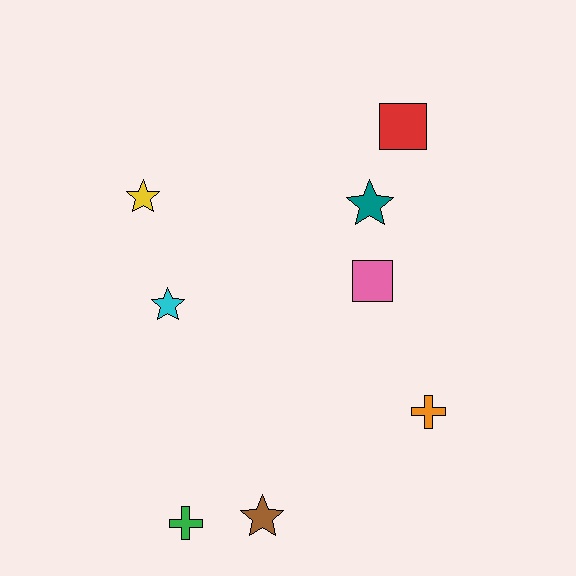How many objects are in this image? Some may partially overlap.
There are 8 objects.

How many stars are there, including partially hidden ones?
There are 4 stars.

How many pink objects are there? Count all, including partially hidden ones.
There is 1 pink object.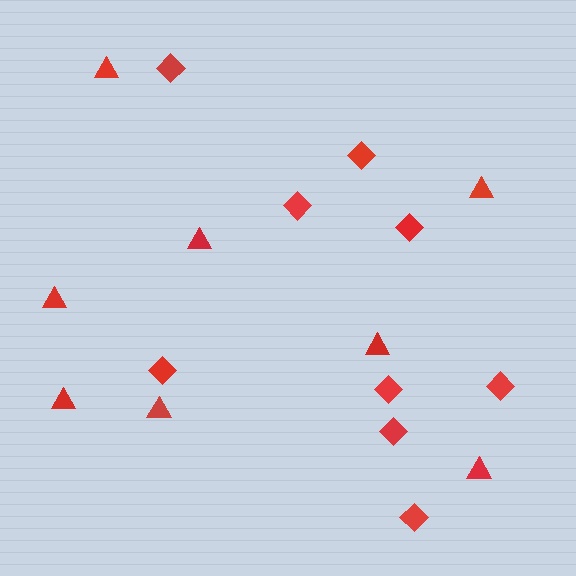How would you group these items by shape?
There are 2 groups: one group of triangles (8) and one group of diamonds (9).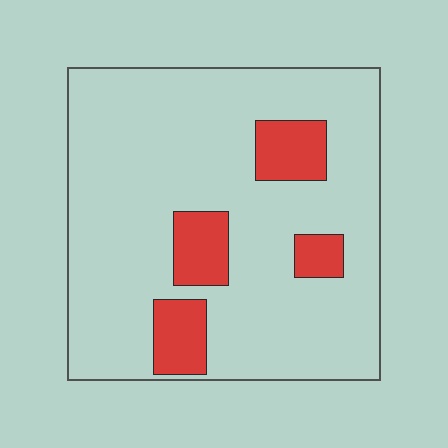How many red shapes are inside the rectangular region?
4.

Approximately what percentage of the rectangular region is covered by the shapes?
Approximately 15%.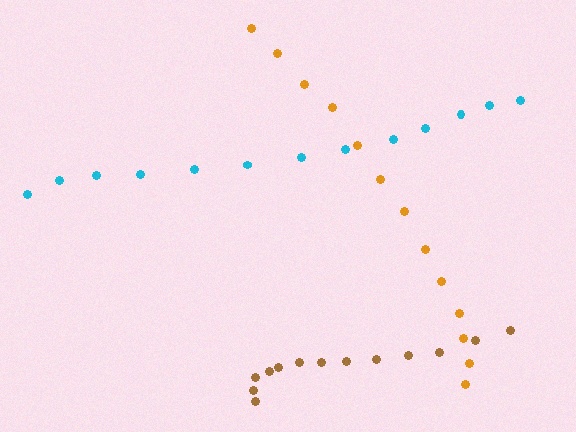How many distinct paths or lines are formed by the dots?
There are 3 distinct paths.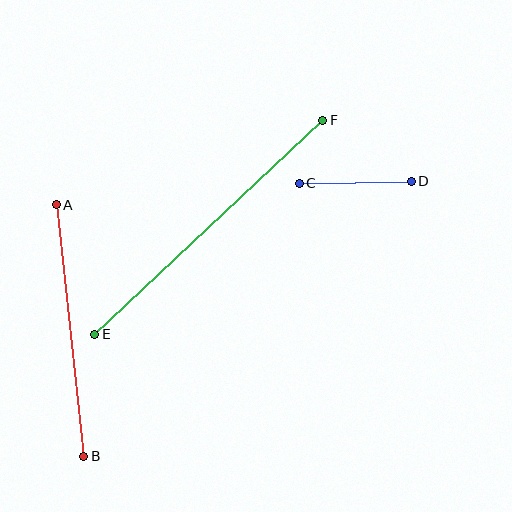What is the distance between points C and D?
The distance is approximately 112 pixels.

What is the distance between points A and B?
The distance is approximately 253 pixels.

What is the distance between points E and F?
The distance is approximately 313 pixels.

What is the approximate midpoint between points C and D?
The midpoint is at approximately (355, 182) pixels.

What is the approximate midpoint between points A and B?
The midpoint is at approximately (70, 330) pixels.